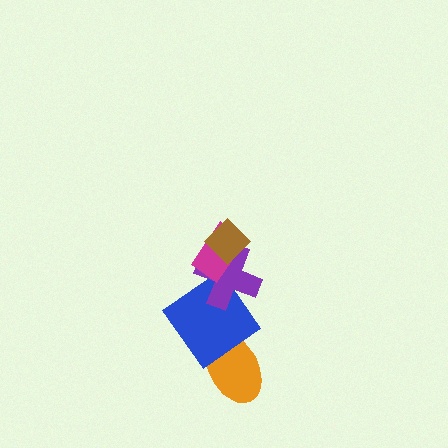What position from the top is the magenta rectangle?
The magenta rectangle is 2nd from the top.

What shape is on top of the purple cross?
The magenta rectangle is on top of the purple cross.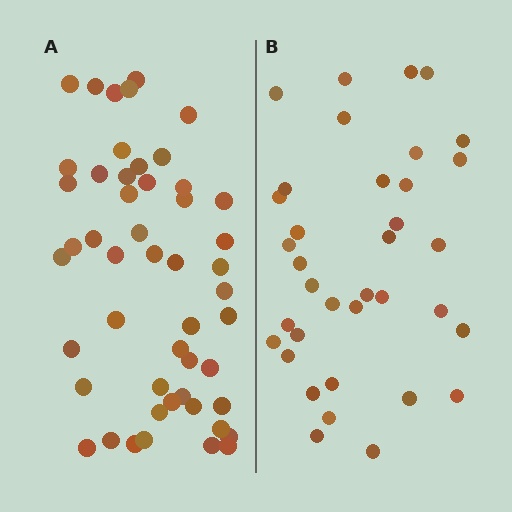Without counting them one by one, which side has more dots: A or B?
Region A (the left region) has more dots.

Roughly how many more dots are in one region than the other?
Region A has approximately 15 more dots than region B.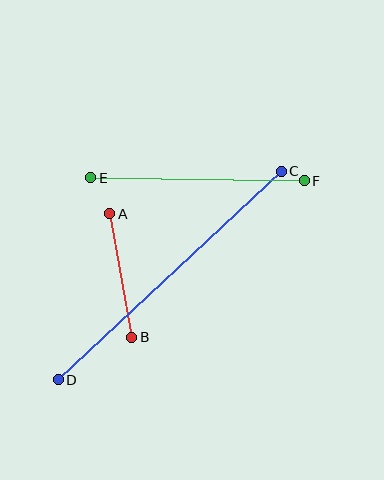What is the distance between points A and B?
The distance is approximately 125 pixels.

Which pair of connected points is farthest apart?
Points C and D are farthest apart.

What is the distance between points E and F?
The distance is approximately 214 pixels.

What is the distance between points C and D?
The distance is approximately 305 pixels.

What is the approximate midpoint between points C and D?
The midpoint is at approximately (170, 276) pixels.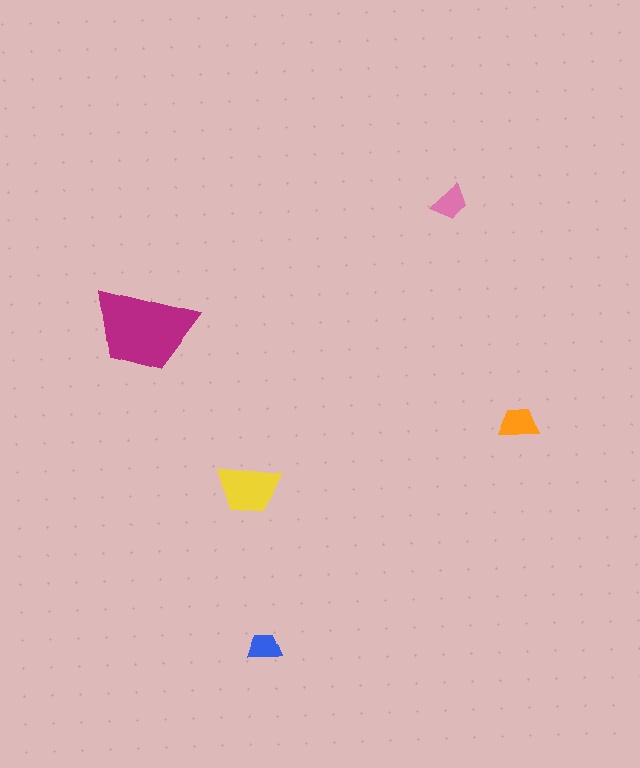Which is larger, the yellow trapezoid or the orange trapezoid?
The yellow one.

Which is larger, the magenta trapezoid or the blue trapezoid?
The magenta one.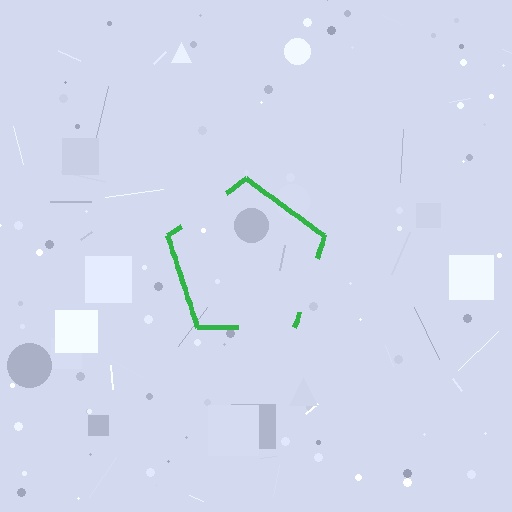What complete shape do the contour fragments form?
The contour fragments form a pentagon.